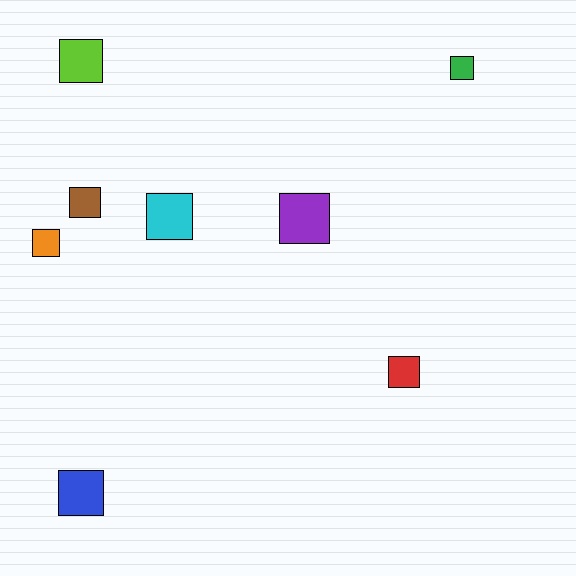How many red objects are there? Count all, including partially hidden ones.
There is 1 red object.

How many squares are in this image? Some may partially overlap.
There are 8 squares.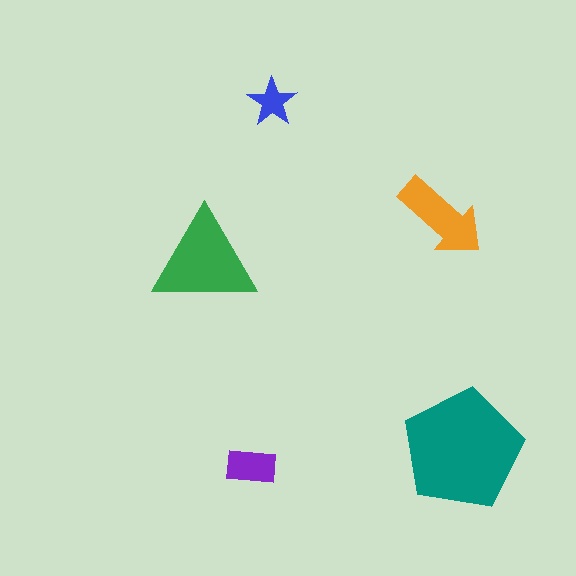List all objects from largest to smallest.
The teal pentagon, the green triangle, the orange arrow, the purple rectangle, the blue star.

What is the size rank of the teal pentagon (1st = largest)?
1st.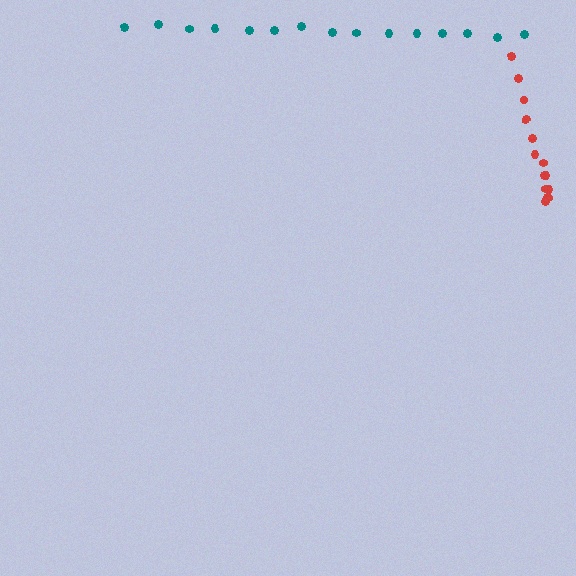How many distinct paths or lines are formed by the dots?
There are 2 distinct paths.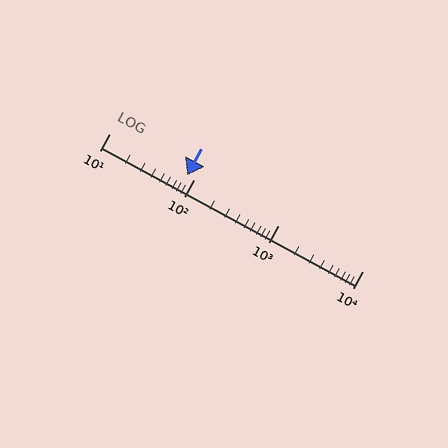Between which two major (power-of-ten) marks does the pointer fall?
The pointer is between 10 and 100.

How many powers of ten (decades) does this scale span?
The scale spans 3 decades, from 10 to 10000.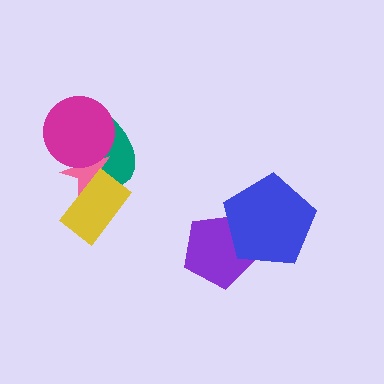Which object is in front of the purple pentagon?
The blue pentagon is in front of the purple pentagon.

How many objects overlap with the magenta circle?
2 objects overlap with the magenta circle.